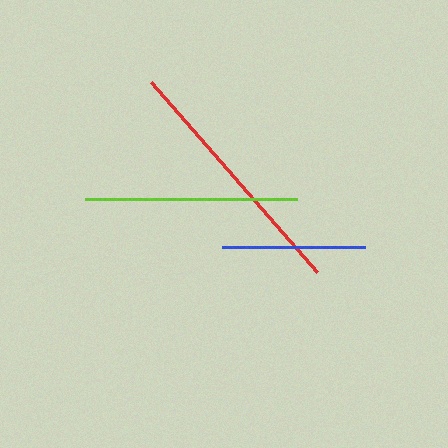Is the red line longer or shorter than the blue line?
The red line is longer than the blue line.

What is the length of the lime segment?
The lime segment is approximately 212 pixels long.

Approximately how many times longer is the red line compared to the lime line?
The red line is approximately 1.2 times the length of the lime line.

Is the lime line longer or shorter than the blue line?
The lime line is longer than the blue line.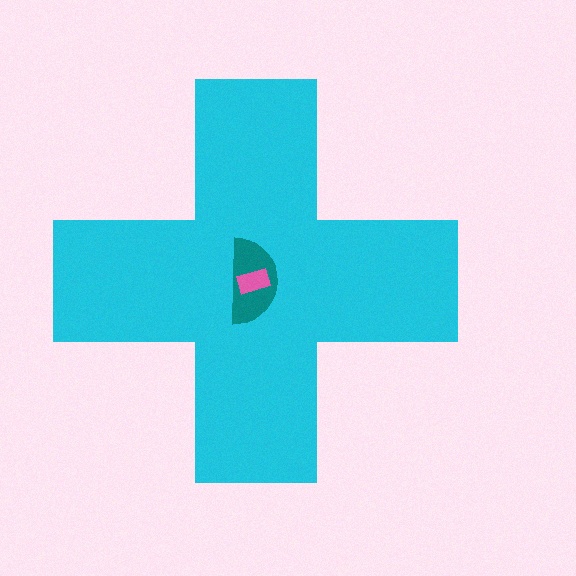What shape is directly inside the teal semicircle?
The pink rectangle.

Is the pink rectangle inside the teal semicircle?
Yes.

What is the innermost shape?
The pink rectangle.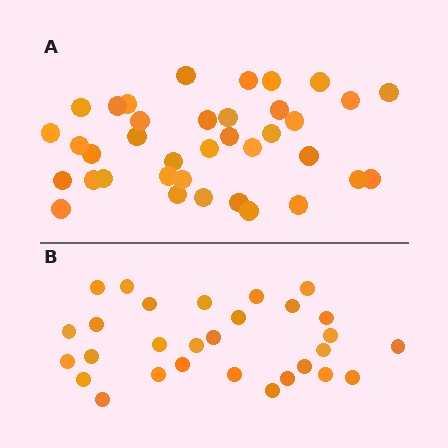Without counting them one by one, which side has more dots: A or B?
Region A (the top region) has more dots.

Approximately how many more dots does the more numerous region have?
Region A has roughly 8 or so more dots than region B.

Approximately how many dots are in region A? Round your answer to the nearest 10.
About 40 dots. (The exact count is 37, which rounds to 40.)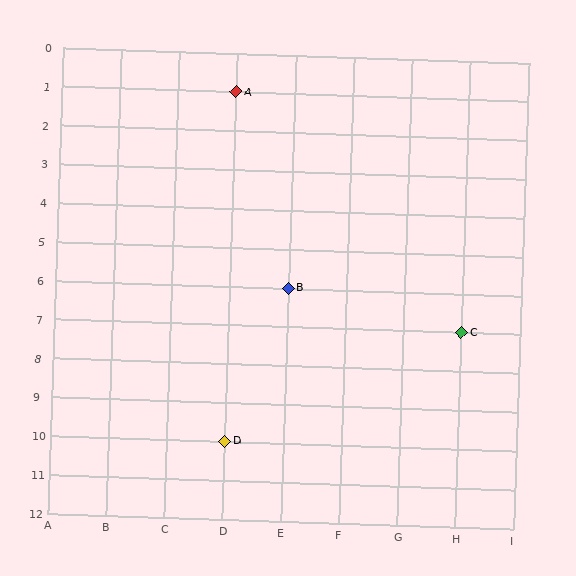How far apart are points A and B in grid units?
Points A and B are 1 column and 5 rows apart (about 5.1 grid units diagonally).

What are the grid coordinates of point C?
Point C is at grid coordinates (H, 7).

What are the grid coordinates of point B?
Point B is at grid coordinates (E, 6).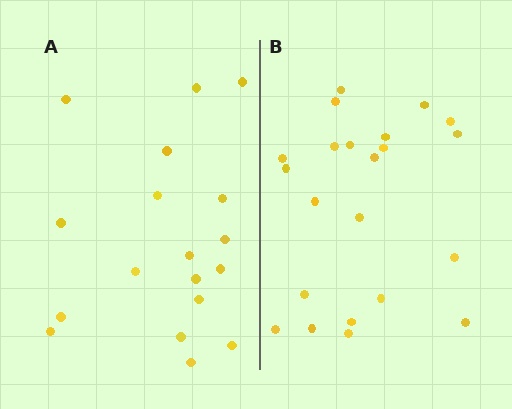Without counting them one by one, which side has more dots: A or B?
Region B (the right region) has more dots.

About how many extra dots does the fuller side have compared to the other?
Region B has about 4 more dots than region A.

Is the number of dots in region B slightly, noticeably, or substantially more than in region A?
Region B has only slightly more — the two regions are fairly close. The ratio is roughly 1.2 to 1.